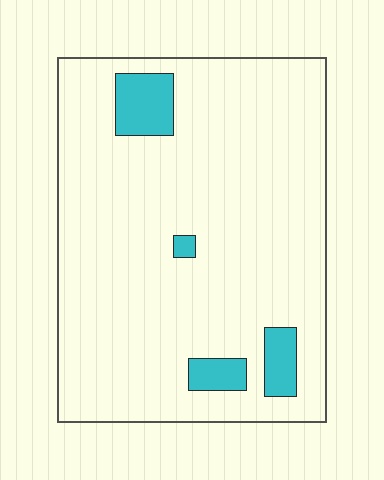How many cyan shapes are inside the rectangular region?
4.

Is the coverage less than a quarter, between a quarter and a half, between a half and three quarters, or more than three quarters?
Less than a quarter.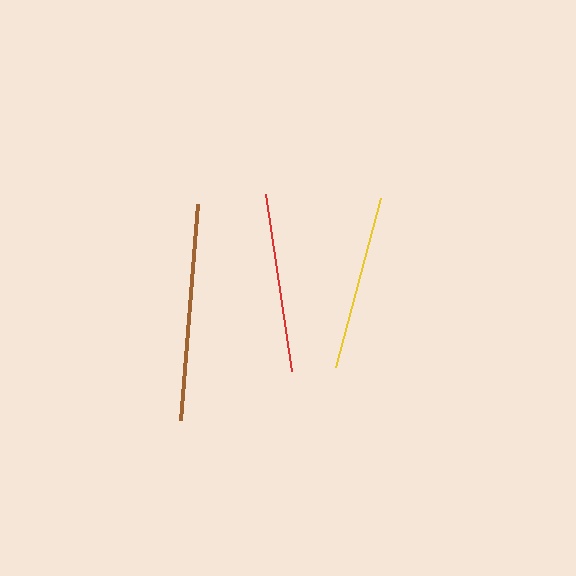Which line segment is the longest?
The brown line is the longest at approximately 216 pixels.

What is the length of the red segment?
The red segment is approximately 178 pixels long.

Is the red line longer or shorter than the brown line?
The brown line is longer than the red line.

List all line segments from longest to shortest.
From longest to shortest: brown, red, yellow.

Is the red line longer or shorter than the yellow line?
The red line is longer than the yellow line.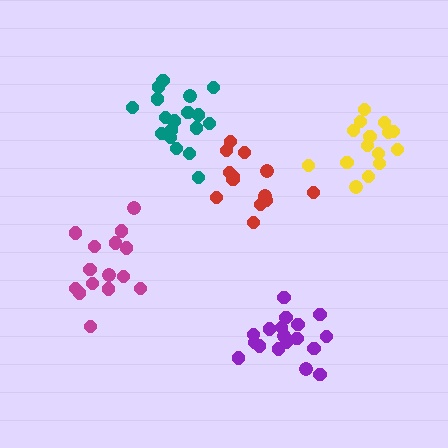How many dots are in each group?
Group 1: 18 dots, Group 2: 19 dots, Group 3: 15 dots, Group 4: 15 dots, Group 5: 13 dots (80 total).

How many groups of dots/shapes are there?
There are 5 groups.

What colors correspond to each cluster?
The clusters are colored: purple, teal, magenta, yellow, red.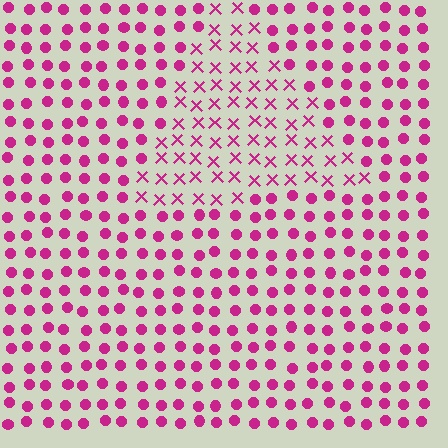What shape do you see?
I see a triangle.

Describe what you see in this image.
The image is filled with small magenta elements arranged in a uniform grid. A triangle-shaped region contains X marks, while the surrounding area contains circles. The boundary is defined purely by the change in element shape.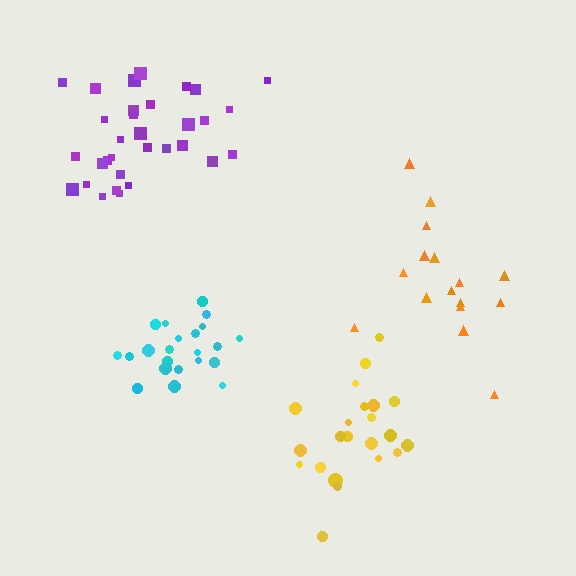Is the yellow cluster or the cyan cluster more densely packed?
Cyan.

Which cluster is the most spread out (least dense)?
Orange.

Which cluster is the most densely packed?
Cyan.